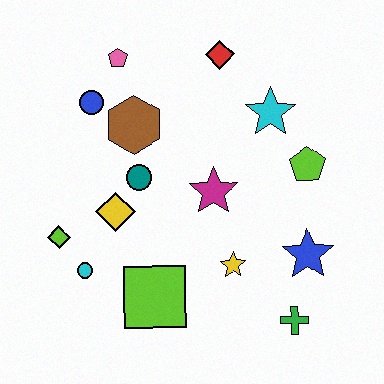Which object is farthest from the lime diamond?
The lime pentagon is farthest from the lime diamond.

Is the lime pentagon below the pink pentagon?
Yes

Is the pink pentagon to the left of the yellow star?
Yes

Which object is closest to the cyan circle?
The lime diamond is closest to the cyan circle.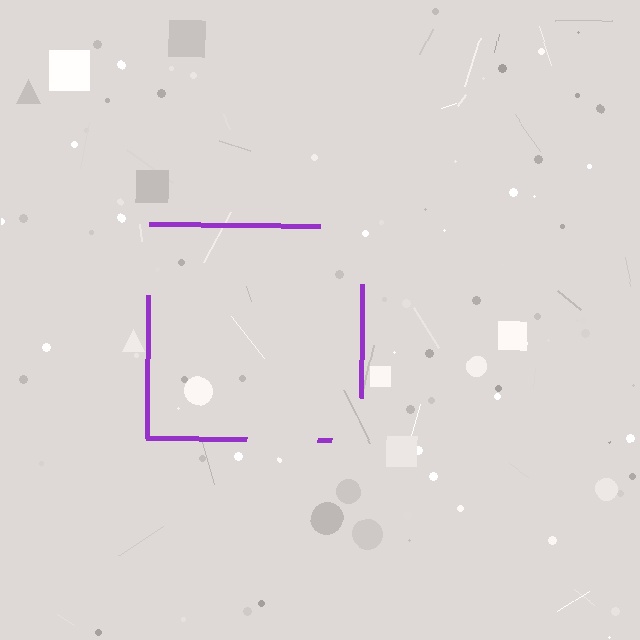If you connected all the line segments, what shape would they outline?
They would outline a square.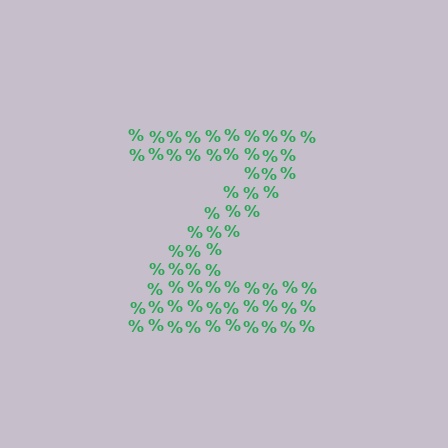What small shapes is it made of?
It is made of small percent signs.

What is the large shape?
The large shape is the letter Z.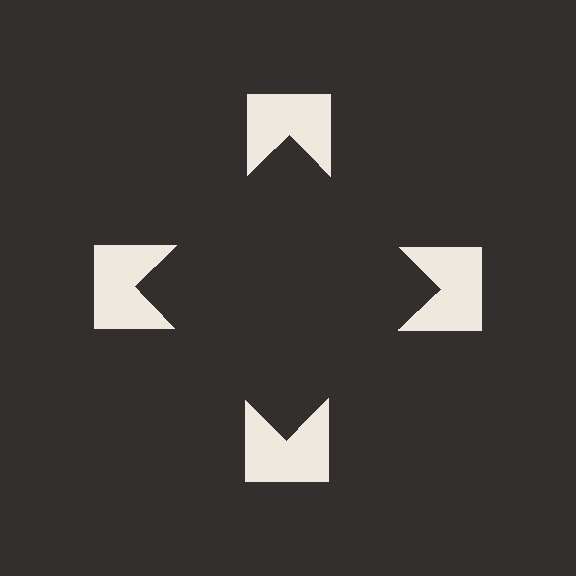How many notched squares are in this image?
There are 4 — one at each vertex of the illusory square.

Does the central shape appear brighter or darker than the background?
It typically appears slightly darker than the background, even though no actual brightness change is drawn.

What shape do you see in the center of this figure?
An illusory square — its edges are inferred from the aligned wedge cuts in the notched squares, not physically drawn.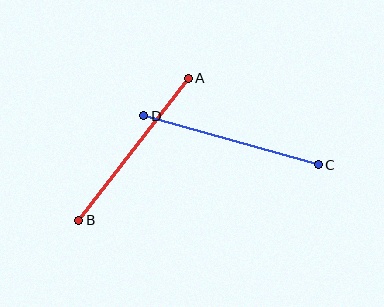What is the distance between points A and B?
The distance is approximately 179 pixels.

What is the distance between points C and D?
The distance is approximately 181 pixels.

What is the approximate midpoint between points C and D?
The midpoint is at approximately (231, 140) pixels.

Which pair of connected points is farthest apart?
Points C and D are farthest apart.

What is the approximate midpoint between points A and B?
The midpoint is at approximately (133, 149) pixels.